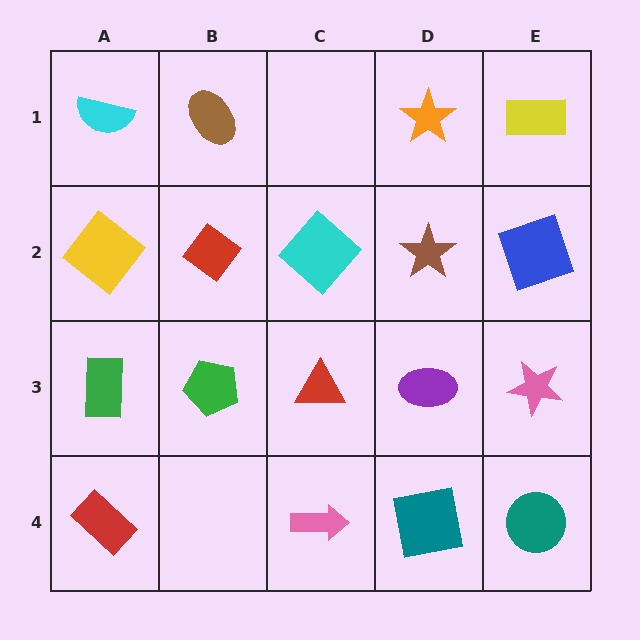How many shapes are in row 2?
5 shapes.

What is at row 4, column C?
A pink arrow.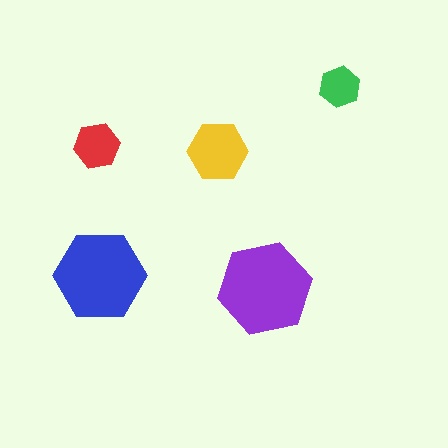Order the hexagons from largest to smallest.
the purple one, the blue one, the yellow one, the red one, the green one.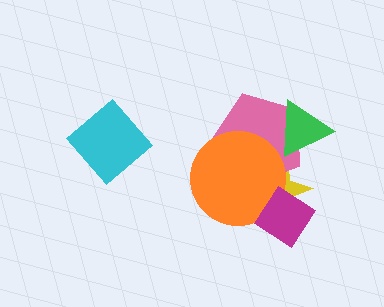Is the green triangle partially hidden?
No, no other shape covers it.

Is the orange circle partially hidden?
Yes, it is partially covered by another shape.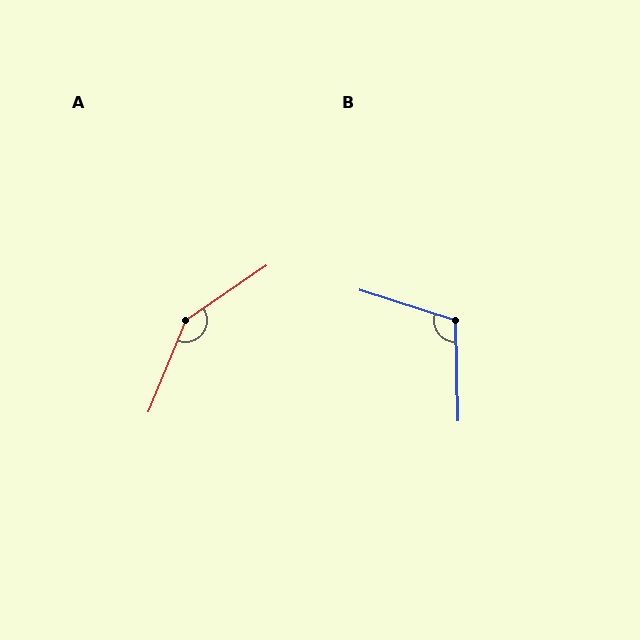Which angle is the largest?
A, at approximately 146 degrees.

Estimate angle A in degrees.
Approximately 146 degrees.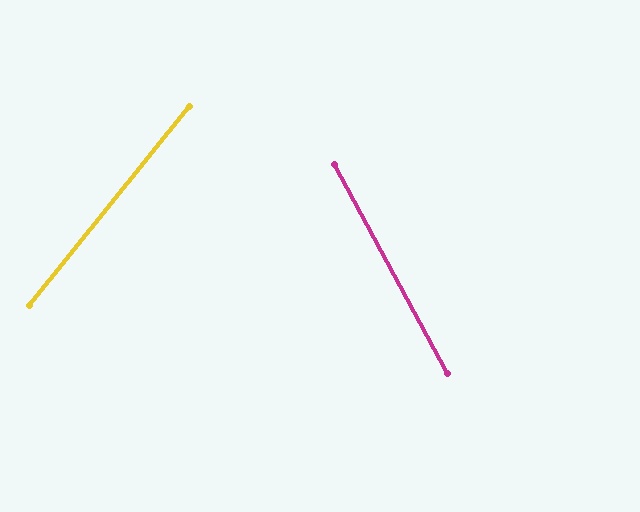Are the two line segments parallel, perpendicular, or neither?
Neither parallel nor perpendicular — they differ by about 67°.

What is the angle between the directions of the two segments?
Approximately 67 degrees.